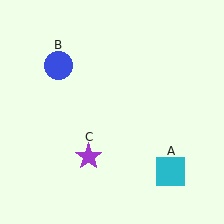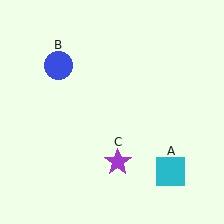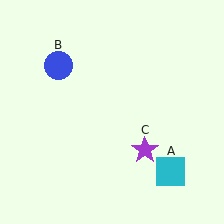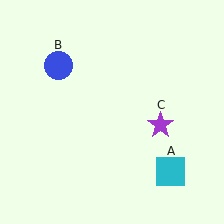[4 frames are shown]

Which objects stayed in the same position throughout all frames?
Cyan square (object A) and blue circle (object B) remained stationary.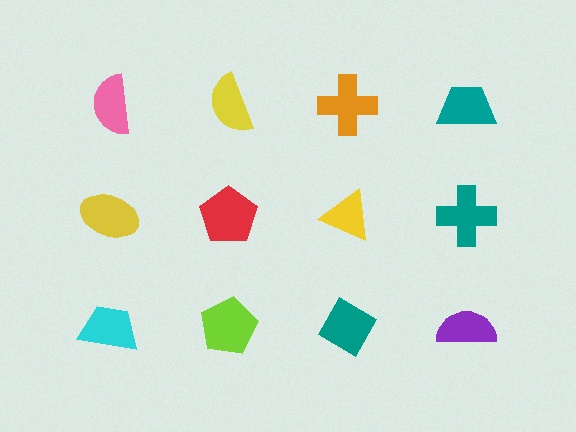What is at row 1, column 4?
A teal trapezoid.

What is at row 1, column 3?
An orange cross.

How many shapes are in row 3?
4 shapes.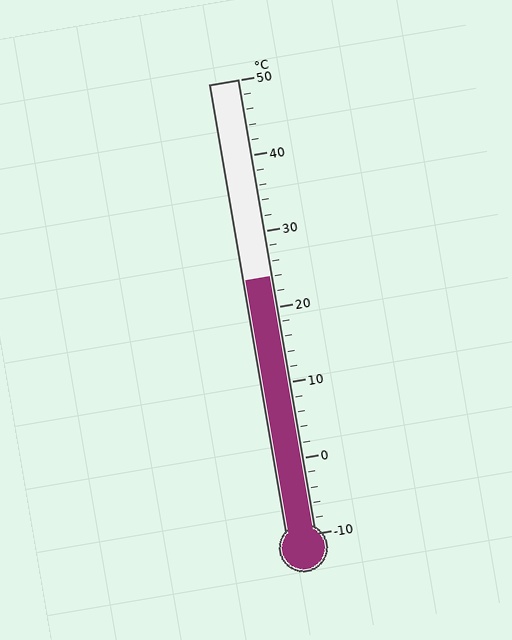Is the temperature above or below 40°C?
The temperature is below 40°C.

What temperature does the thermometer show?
The thermometer shows approximately 24°C.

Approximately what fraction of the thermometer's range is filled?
The thermometer is filled to approximately 55% of its range.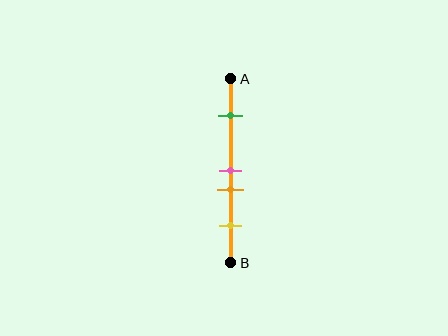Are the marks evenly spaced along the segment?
No, the marks are not evenly spaced.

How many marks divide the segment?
There are 4 marks dividing the segment.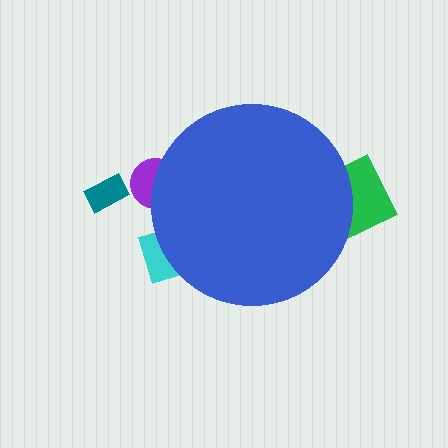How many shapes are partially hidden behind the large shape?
3 shapes are partially hidden.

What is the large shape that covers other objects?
A blue circle.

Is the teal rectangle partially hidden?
No, the teal rectangle is fully visible.